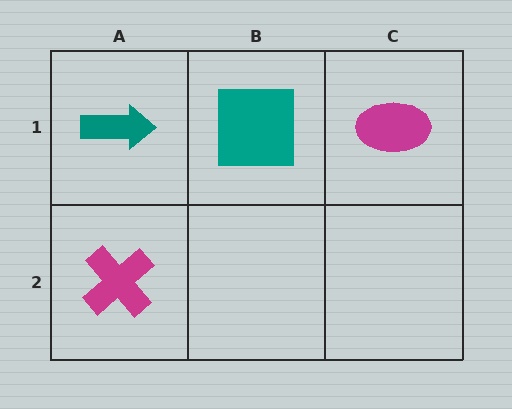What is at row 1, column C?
A magenta ellipse.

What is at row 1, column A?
A teal arrow.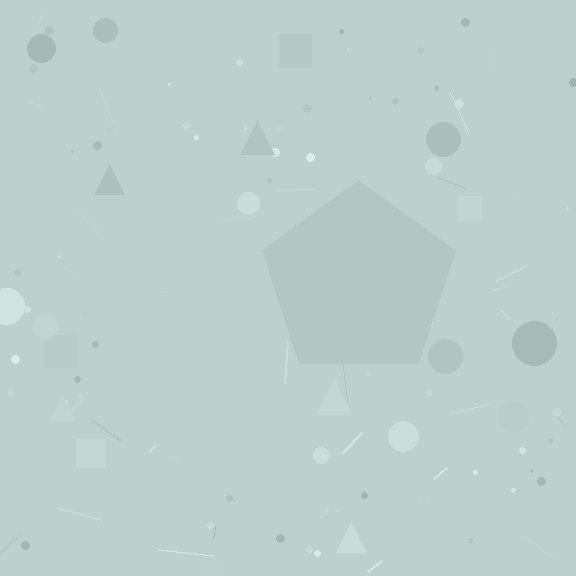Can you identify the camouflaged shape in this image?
The camouflaged shape is a pentagon.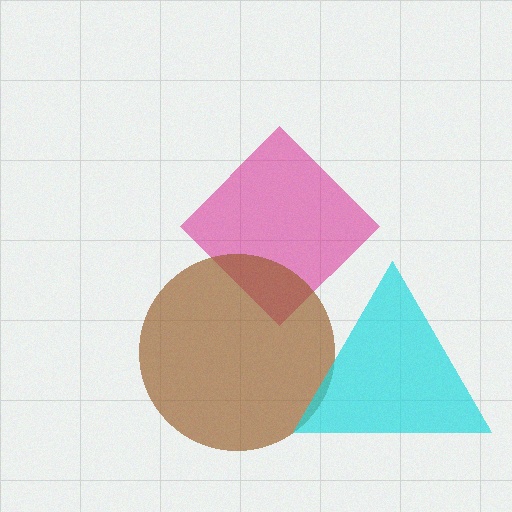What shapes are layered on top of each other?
The layered shapes are: a magenta diamond, a brown circle, a cyan triangle.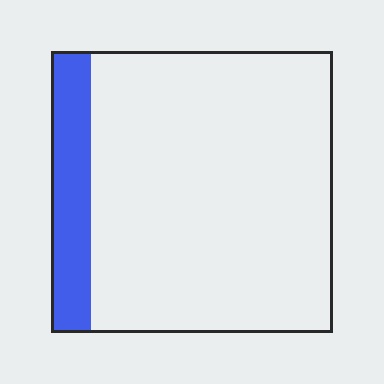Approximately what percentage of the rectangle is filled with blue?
Approximately 15%.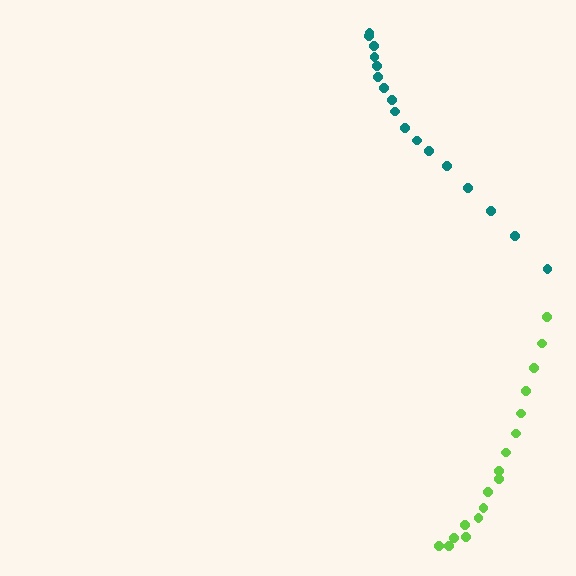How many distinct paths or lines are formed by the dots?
There are 2 distinct paths.